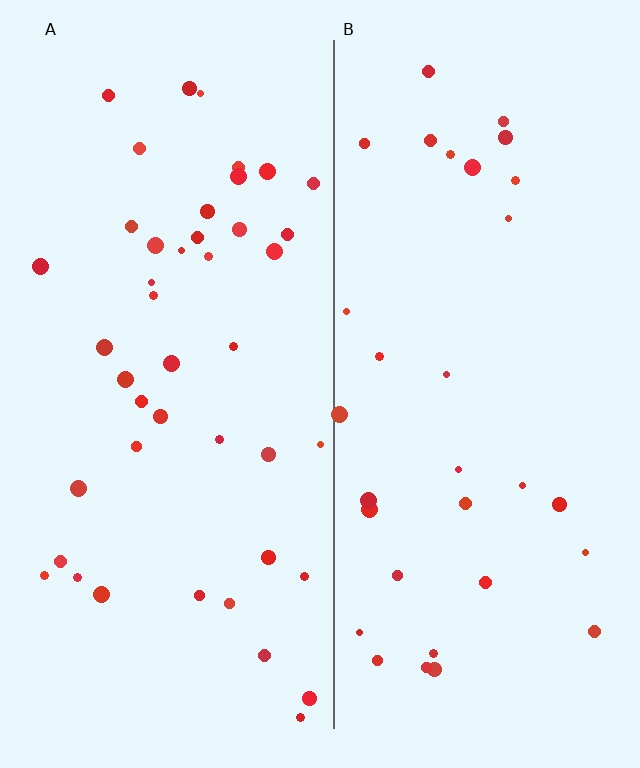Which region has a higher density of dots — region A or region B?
A (the left).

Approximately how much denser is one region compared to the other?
Approximately 1.4× — region A over region B.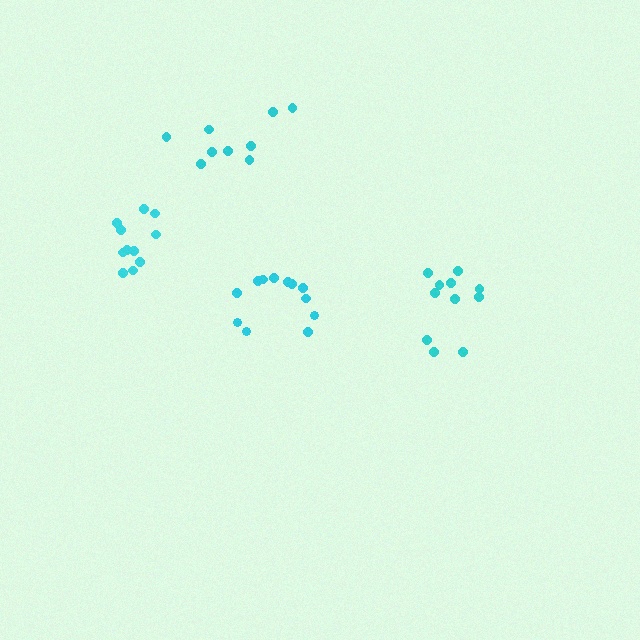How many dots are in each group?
Group 1: 12 dots, Group 2: 9 dots, Group 3: 12 dots, Group 4: 11 dots (44 total).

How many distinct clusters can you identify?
There are 4 distinct clusters.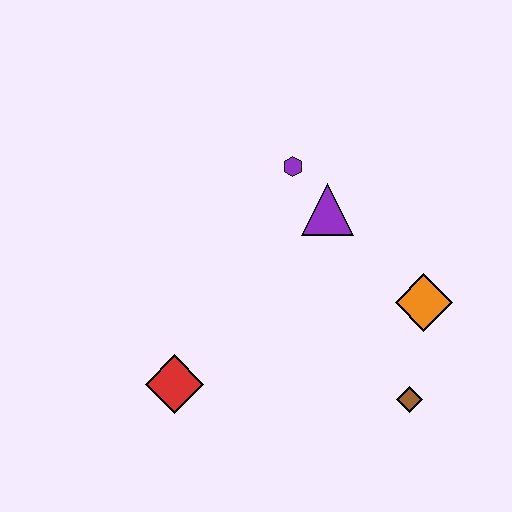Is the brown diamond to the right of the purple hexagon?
Yes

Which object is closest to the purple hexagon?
The purple triangle is closest to the purple hexagon.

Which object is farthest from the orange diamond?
The red diamond is farthest from the orange diamond.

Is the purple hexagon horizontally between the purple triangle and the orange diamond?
No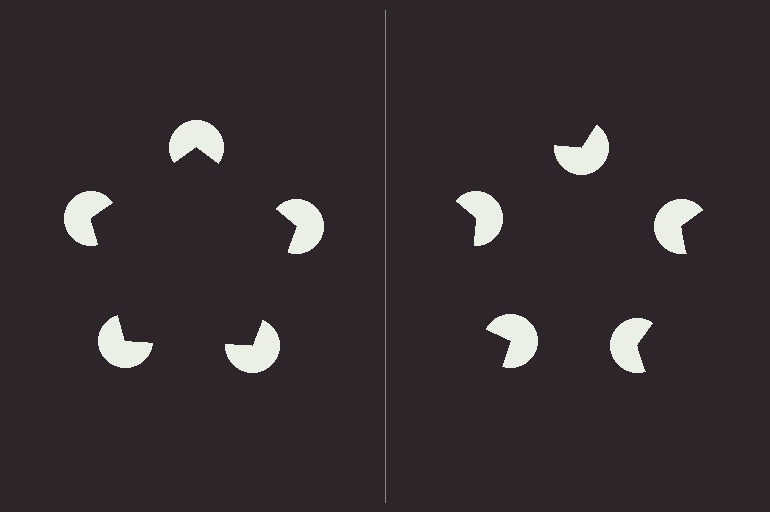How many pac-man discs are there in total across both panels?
10 — 5 on each side.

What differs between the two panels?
The pac-man discs are positioned identically on both sides; only the wedge orientations differ. On the left they align to a pentagon; on the right they are misaligned.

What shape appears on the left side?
An illusory pentagon.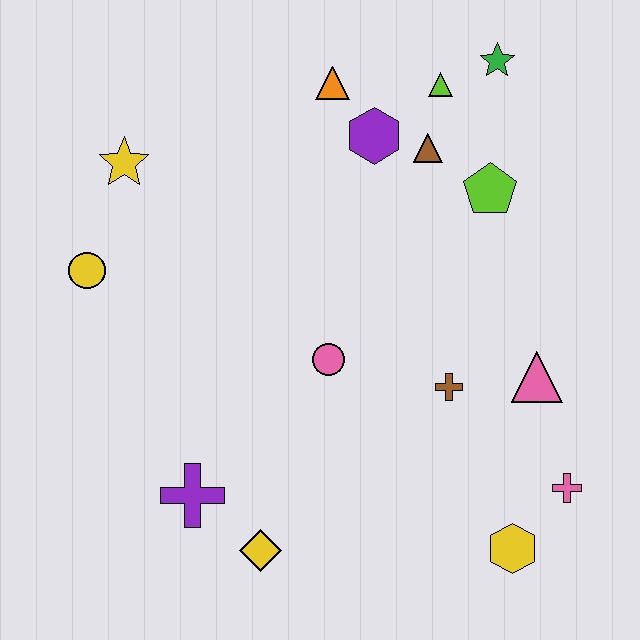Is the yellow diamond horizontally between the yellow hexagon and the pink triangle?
No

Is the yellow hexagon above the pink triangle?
No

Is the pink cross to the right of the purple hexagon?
Yes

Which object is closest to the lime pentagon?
The brown triangle is closest to the lime pentagon.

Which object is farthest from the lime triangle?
The yellow diamond is farthest from the lime triangle.